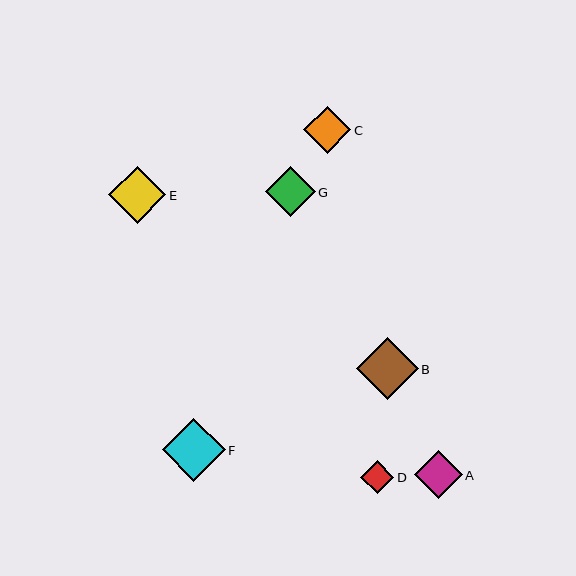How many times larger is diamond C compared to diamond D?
Diamond C is approximately 1.4 times the size of diamond D.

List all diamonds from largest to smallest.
From largest to smallest: F, B, E, G, A, C, D.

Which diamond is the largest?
Diamond F is the largest with a size of approximately 63 pixels.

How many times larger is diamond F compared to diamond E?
Diamond F is approximately 1.1 times the size of diamond E.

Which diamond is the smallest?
Diamond D is the smallest with a size of approximately 33 pixels.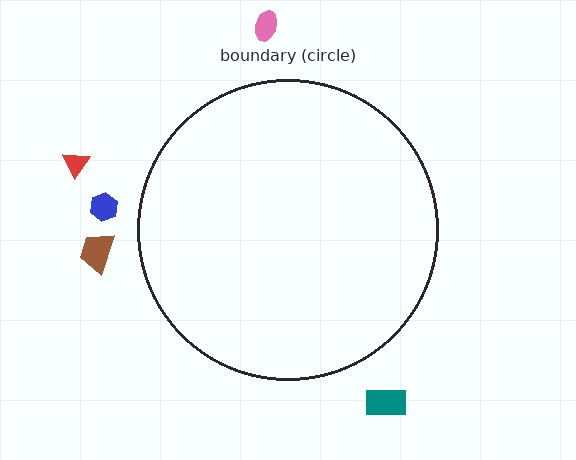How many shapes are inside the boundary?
0 inside, 5 outside.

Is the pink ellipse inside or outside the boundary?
Outside.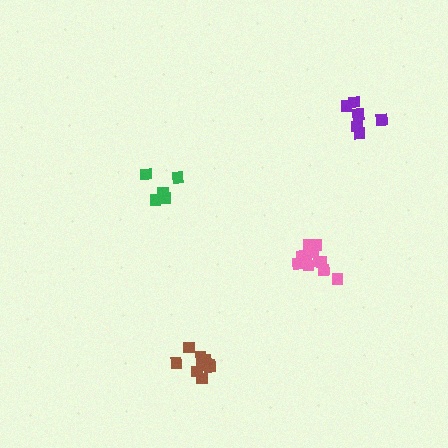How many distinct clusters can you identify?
There are 4 distinct clusters.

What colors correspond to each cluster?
The clusters are colored: pink, brown, green, purple.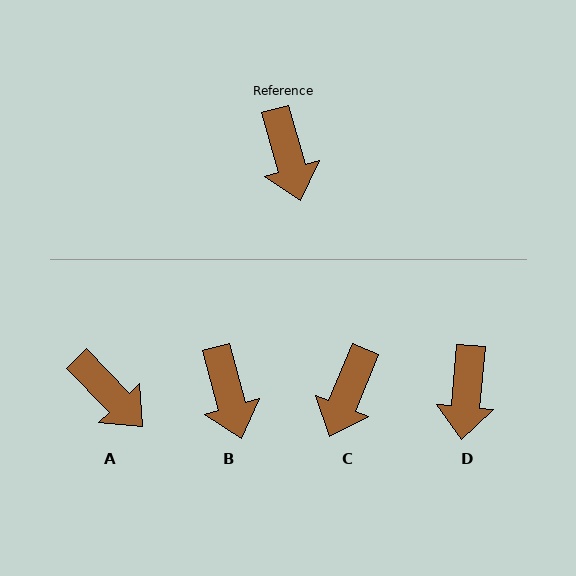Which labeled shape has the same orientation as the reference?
B.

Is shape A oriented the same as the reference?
No, it is off by about 28 degrees.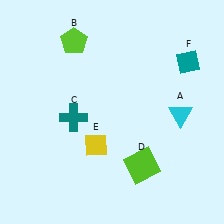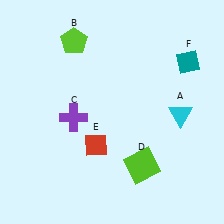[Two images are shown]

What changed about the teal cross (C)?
In Image 1, C is teal. In Image 2, it changed to purple.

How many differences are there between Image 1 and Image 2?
There are 2 differences between the two images.